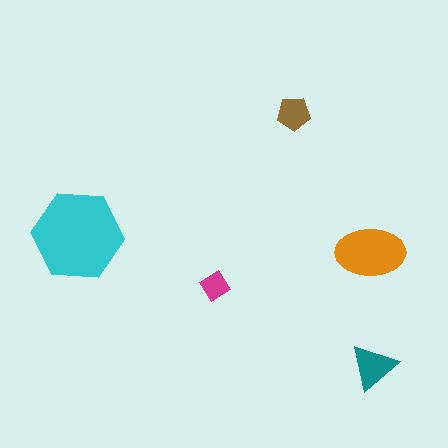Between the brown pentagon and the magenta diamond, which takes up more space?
The brown pentagon.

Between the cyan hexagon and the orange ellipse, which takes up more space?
The cyan hexagon.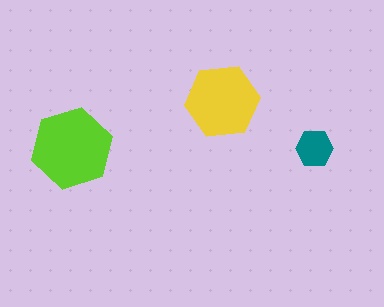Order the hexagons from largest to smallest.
the lime one, the yellow one, the teal one.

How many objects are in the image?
There are 3 objects in the image.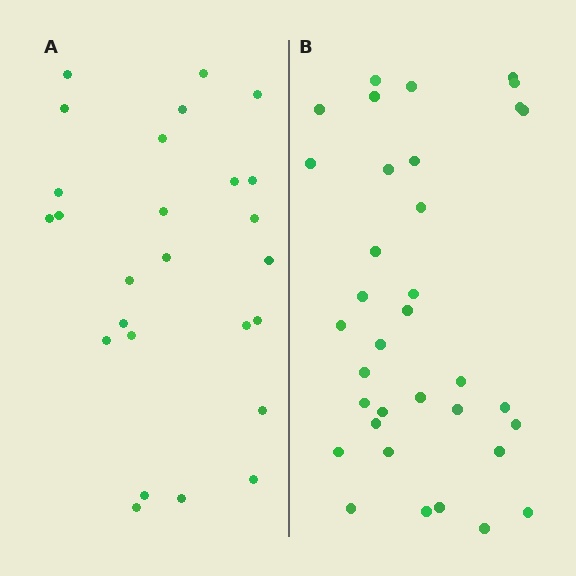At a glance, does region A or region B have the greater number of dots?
Region B (the right region) has more dots.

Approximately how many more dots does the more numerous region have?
Region B has roughly 8 or so more dots than region A.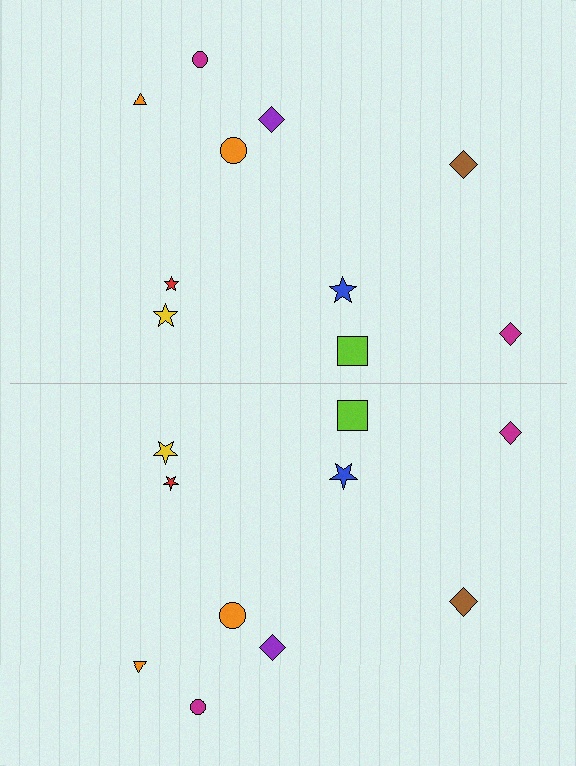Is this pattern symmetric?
Yes, this pattern has bilateral (reflection) symmetry.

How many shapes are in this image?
There are 20 shapes in this image.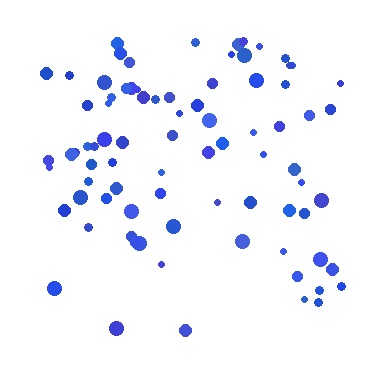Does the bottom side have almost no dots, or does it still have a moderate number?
Still a moderate number, just noticeably fewer than the top.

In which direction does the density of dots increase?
From bottom to top, with the top side densest.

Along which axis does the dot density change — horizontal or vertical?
Vertical.